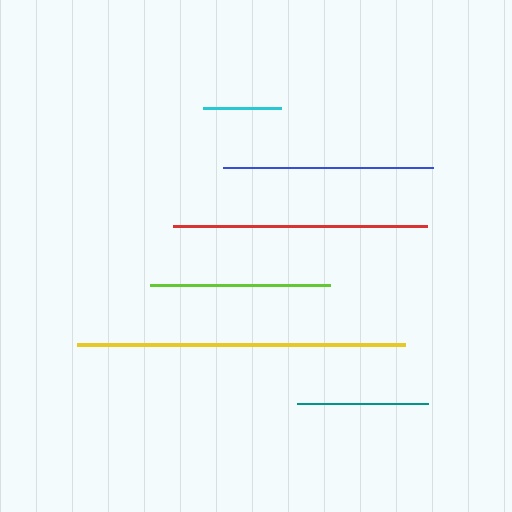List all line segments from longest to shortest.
From longest to shortest: yellow, red, blue, lime, teal, cyan.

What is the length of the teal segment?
The teal segment is approximately 131 pixels long.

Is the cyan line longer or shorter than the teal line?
The teal line is longer than the cyan line.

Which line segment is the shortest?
The cyan line is the shortest at approximately 78 pixels.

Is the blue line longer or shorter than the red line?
The red line is longer than the blue line.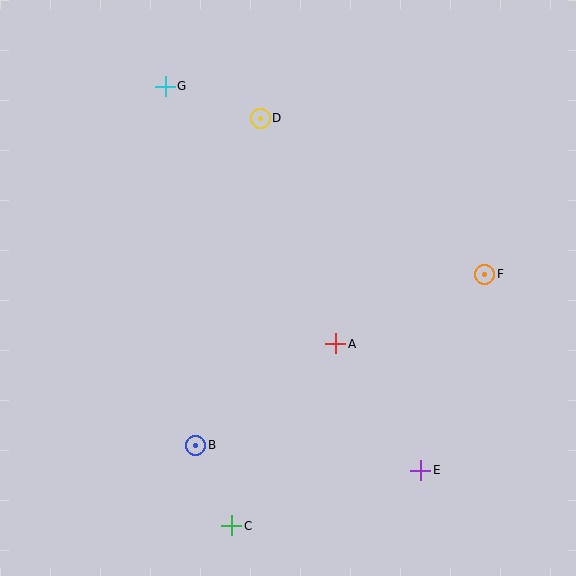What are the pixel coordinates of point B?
Point B is at (196, 445).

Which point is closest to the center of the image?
Point A at (336, 344) is closest to the center.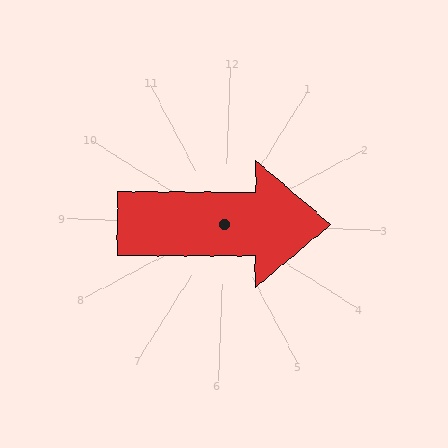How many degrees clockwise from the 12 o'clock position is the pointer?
Approximately 88 degrees.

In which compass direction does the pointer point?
East.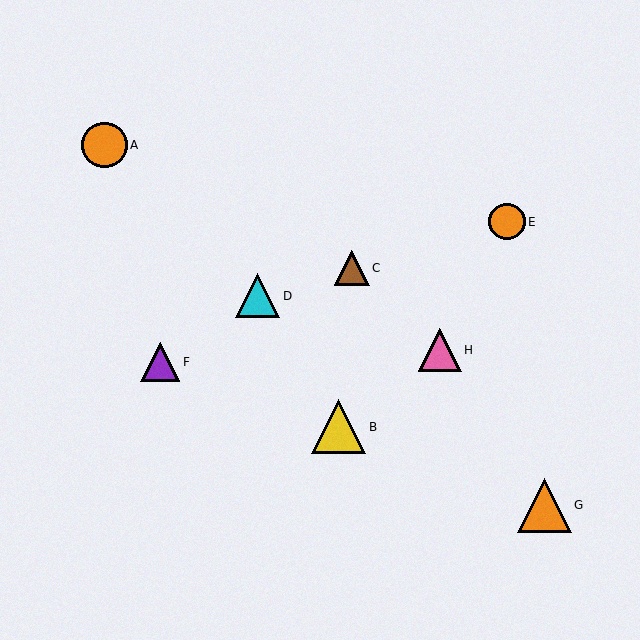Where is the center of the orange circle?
The center of the orange circle is at (507, 222).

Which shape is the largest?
The yellow triangle (labeled B) is the largest.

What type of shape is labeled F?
Shape F is a purple triangle.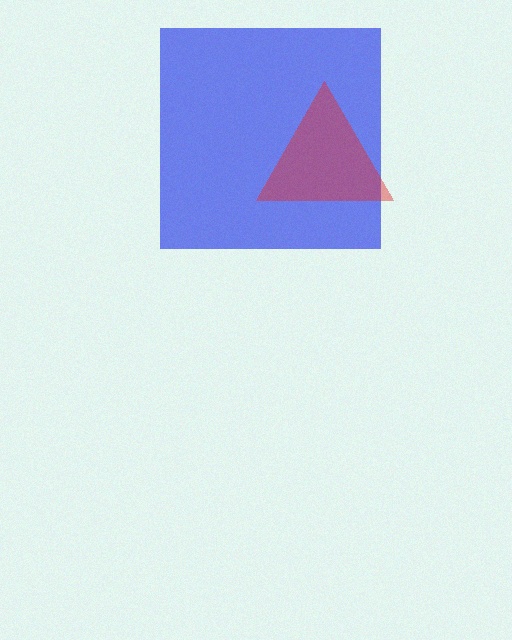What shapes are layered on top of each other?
The layered shapes are: a blue square, a red triangle.